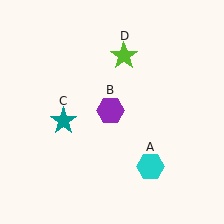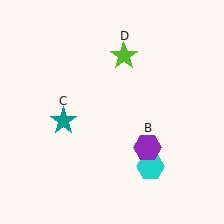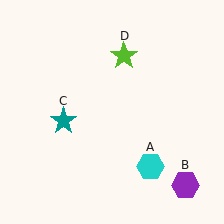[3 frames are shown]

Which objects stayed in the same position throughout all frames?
Cyan hexagon (object A) and teal star (object C) and lime star (object D) remained stationary.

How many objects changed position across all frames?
1 object changed position: purple hexagon (object B).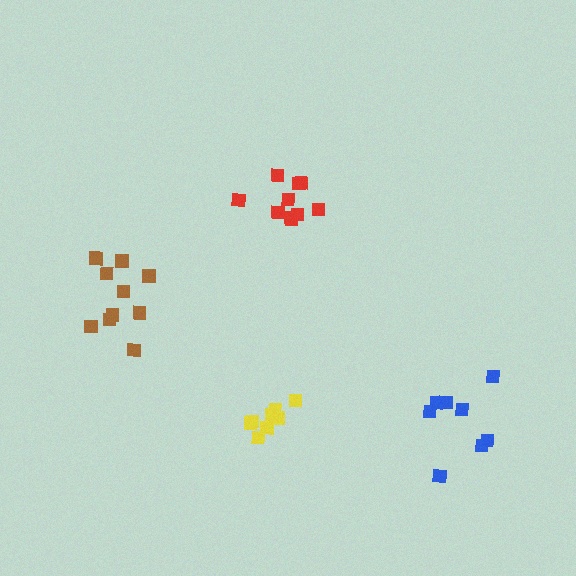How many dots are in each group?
Group 1: 10 dots, Group 2: 10 dots, Group 3: 8 dots, Group 4: 8 dots (36 total).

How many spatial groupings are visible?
There are 4 spatial groupings.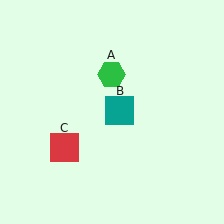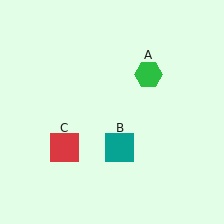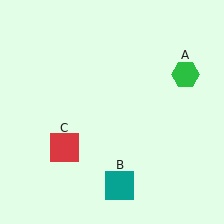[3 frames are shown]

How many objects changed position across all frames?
2 objects changed position: green hexagon (object A), teal square (object B).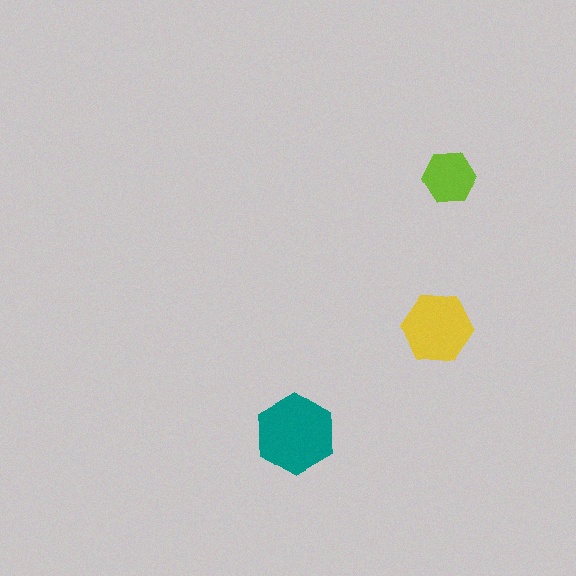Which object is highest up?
The lime hexagon is topmost.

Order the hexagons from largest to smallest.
the teal one, the yellow one, the lime one.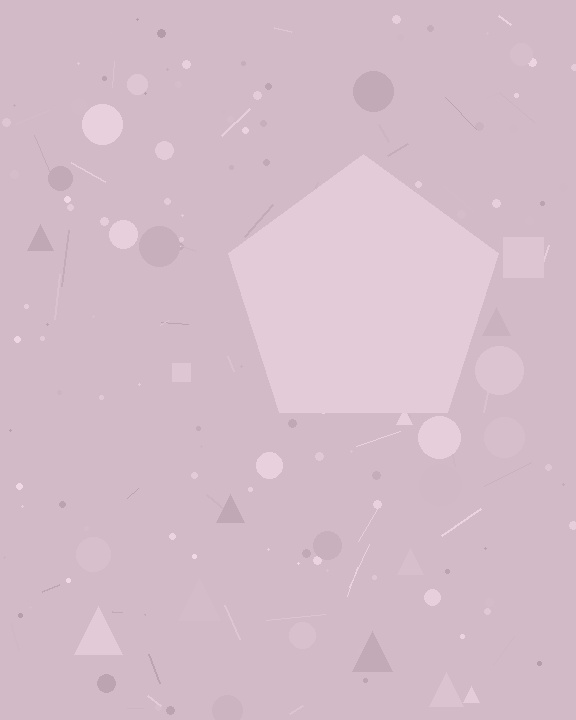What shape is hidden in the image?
A pentagon is hidden in the image.